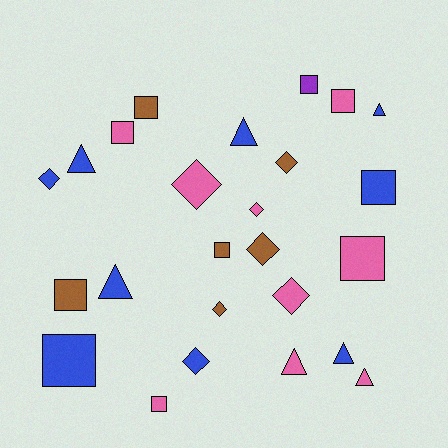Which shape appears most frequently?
Square, with 10 objects.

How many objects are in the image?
There are 25 objects.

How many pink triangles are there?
There are 2 pink triangles.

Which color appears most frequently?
Blue, with 9 objects.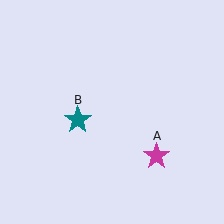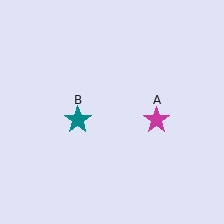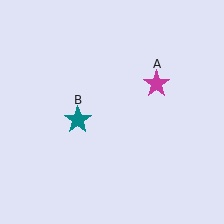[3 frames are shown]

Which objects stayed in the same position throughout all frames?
Teal star (object B) remained stationary.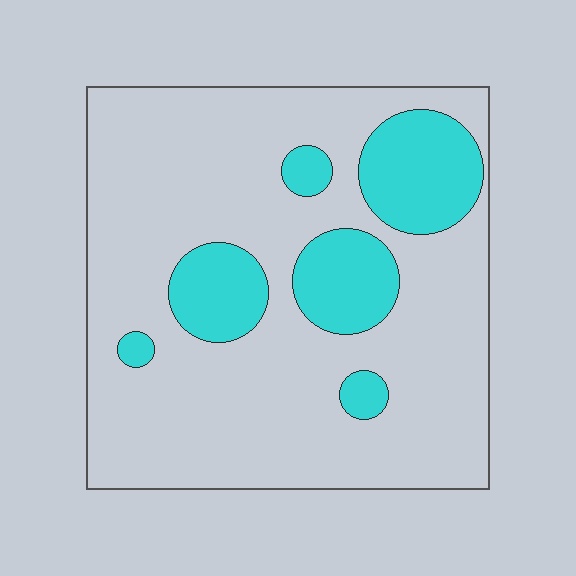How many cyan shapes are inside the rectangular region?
6.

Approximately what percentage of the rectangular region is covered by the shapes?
Approximately 20%.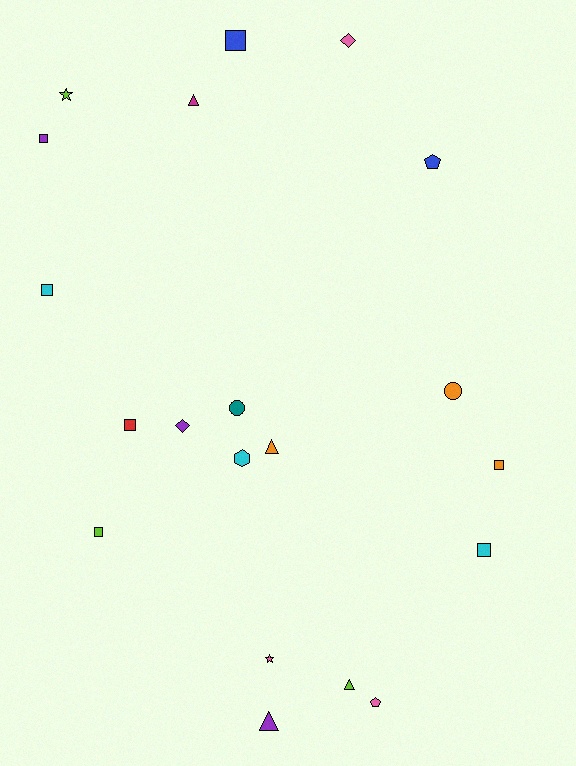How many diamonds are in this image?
There are 2 diamonds.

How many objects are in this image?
There are 20 objects.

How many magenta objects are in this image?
There is 1 magenta object.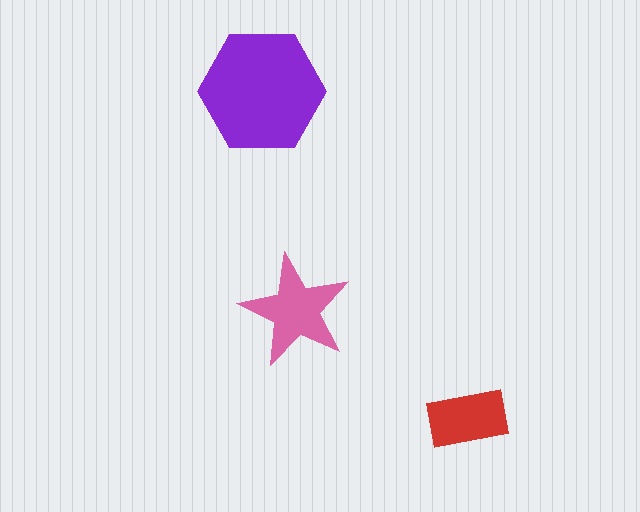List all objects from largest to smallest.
The purple hexagon, the pink star, the red rectangle.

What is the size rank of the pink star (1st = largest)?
2nd.